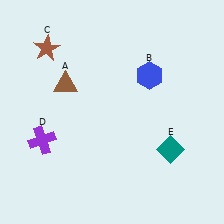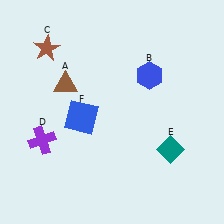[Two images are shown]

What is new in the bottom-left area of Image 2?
A blue square (F) was added in the bottom-left area of Image 2.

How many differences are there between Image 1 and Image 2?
There is 1 difference between the two images.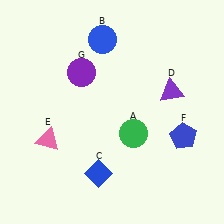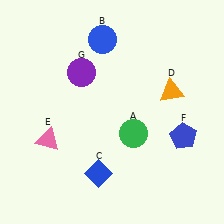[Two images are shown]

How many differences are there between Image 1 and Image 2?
There is 1 difference between the two images.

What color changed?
The triangle (D) changed from purple in Image 1 to orange in Image 2.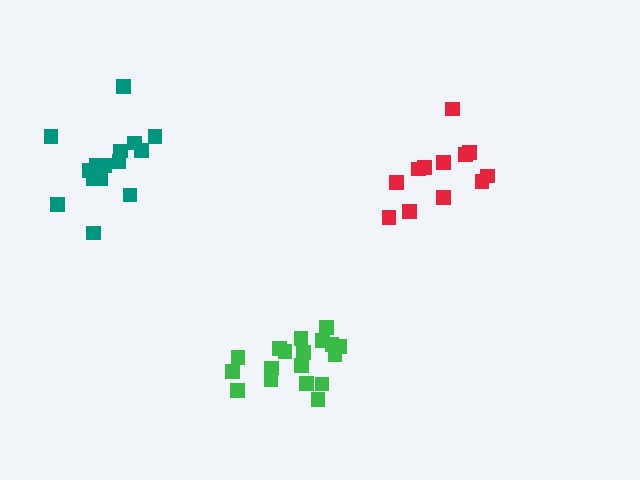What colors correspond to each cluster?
The clusters are colored: red, green, teal.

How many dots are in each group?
Group 1: 12 dots, Group 2: 18 dots, Group 3: 16 dots (46 total).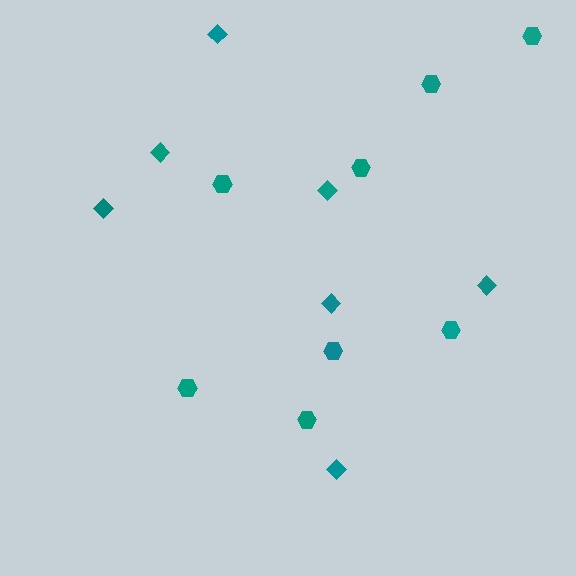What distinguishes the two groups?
There are 2 groups: one group of diamonds (7) and one group of hexagons (8).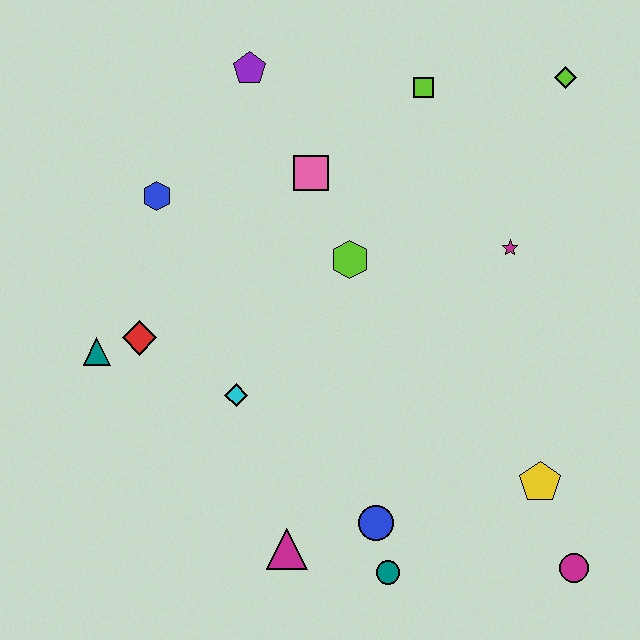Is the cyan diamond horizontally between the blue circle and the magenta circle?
No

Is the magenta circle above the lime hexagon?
No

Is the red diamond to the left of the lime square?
Yes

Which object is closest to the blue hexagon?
The red diamond is closest to the blue hexagon.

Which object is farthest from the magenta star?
The teal triangle is farthest from the magenta star.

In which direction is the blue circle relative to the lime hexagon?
The blue circle is below the lime hexagon.